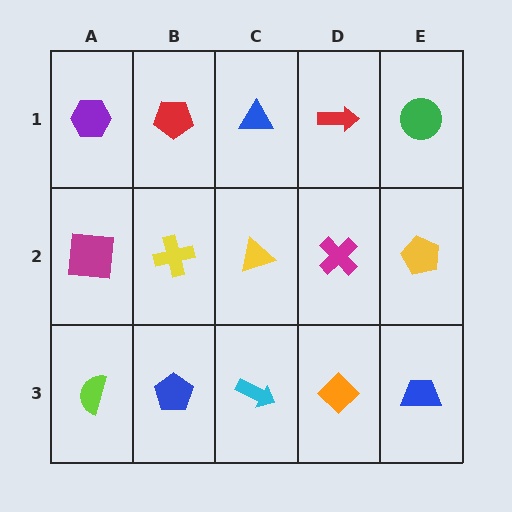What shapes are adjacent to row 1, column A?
A magenta square (row 2, column A), a red pentagon (row 1, column B).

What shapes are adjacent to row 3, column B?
A yellow cross (row 2, column B), a lime semicircle (row 3, column A), a cyan arrow (row 3, column C).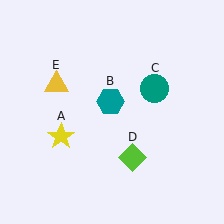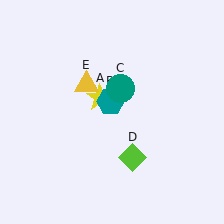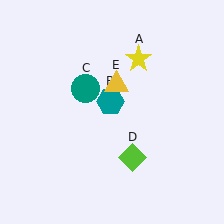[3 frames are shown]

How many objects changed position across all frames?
3 objects changed position: yellow star (object A), teal circle (object C), yellow triangle (object E).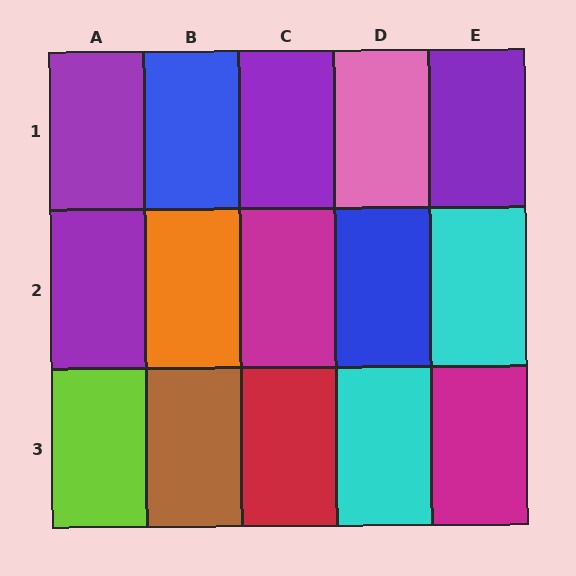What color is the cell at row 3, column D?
Cyan.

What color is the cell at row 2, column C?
Magenta.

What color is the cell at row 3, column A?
Lime.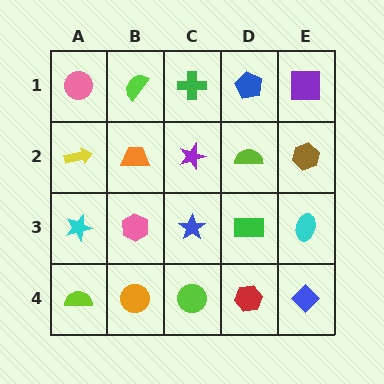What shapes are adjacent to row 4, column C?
A blue star (row 3, column C), an orange circle (row 4, column B), a red hexagon (row 4, column D).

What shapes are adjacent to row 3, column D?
A lime semicircle (row 2, column D), a red hexagon (row 4, column D), a blue star (row 3, column C), a cyan ellipse (row 3, column E).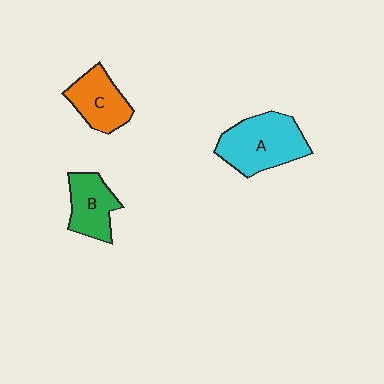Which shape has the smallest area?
Shape B (green).